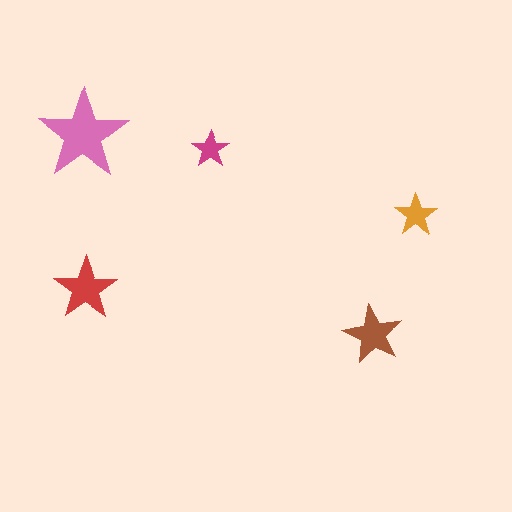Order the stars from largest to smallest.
the pink one, the red one, the brown one, the orange one, the magenta one.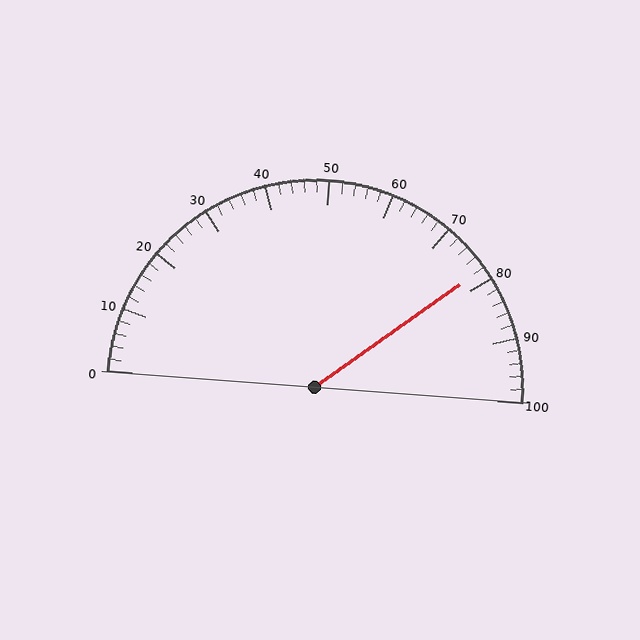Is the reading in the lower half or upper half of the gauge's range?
The reading is in the upper half of the range (0 to 100).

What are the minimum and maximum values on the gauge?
The gauge ranges from 0 to 100.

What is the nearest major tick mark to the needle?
The nearest major tick mark is 80.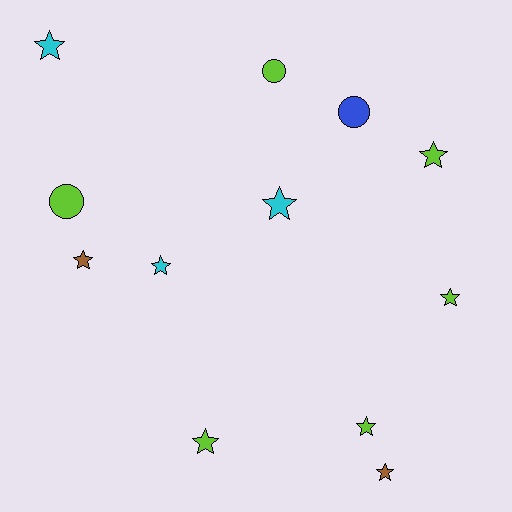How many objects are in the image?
There are 12 objects.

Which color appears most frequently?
Lime, with 6 objects.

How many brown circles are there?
There are no brown circles.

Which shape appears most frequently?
Star, with 9 objects.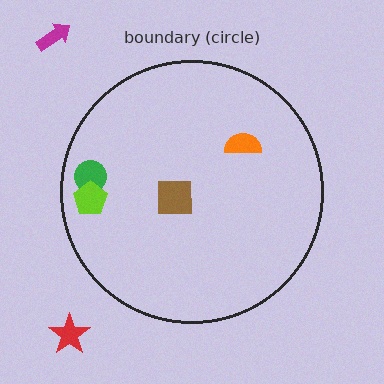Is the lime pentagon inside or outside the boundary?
Inside.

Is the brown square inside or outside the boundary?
Inside.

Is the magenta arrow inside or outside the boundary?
Outside.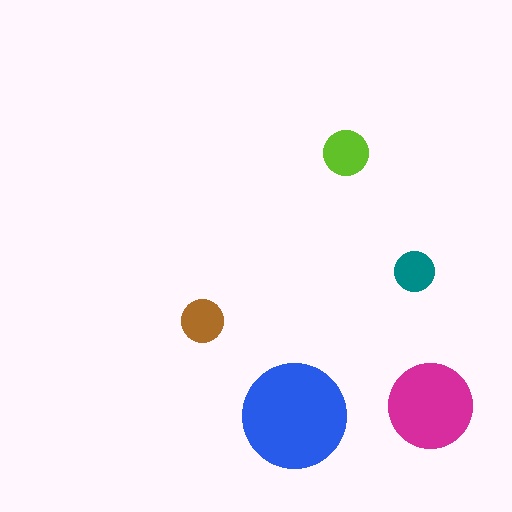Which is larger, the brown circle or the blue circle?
The blue one.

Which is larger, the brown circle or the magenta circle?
The magenta one.